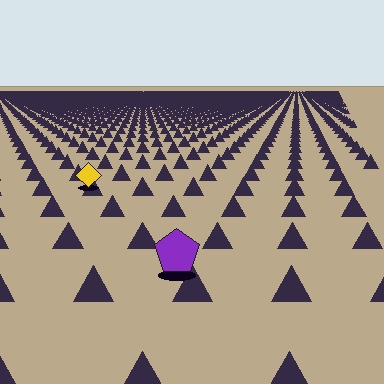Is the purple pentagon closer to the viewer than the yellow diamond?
Yes. The purple pentagon is closer — you can tell from the texture gradient: the ground texture is coarser near it.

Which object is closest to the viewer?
The purple pentagon is closest. The texture marks near it are larger and more spread out.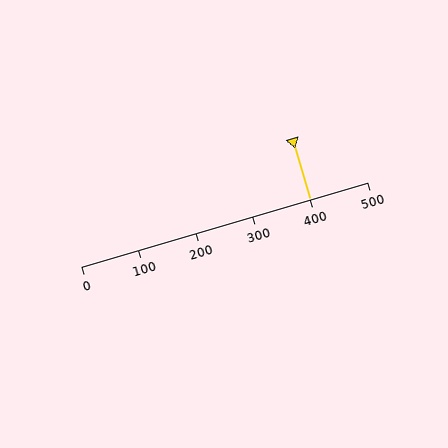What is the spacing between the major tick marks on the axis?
The major ticks are spaced 100 apart.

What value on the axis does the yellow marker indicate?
The marker indicates approximately 400.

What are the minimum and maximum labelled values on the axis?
The axis runs from 0 to 500.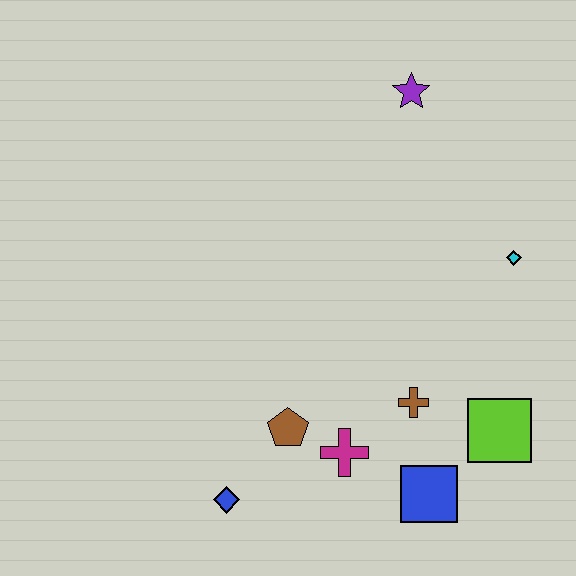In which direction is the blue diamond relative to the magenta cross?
The blue diamond is to the left of the magenta cross.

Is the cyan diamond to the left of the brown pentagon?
No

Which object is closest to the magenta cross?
The brown pentagon is closest to the magenta cross.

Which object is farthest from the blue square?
The purple star is farthest from the blue square.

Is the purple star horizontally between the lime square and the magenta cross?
Yes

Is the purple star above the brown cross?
Yes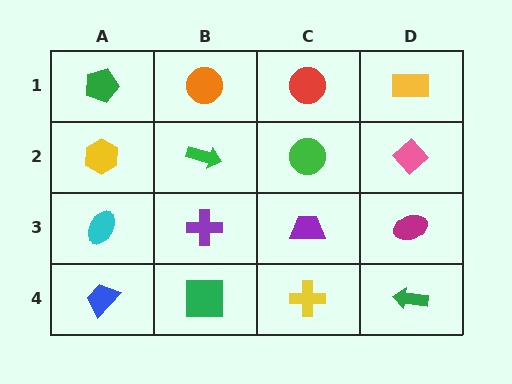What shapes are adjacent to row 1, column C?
A green circle (row 2, column C), an orange circle (row 1, column B), a yellow rectangle (row 1, column D).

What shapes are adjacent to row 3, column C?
A green circle (row 2, column C), a yellow cross (row 4, column C), a purple cross (row 3, column B), a magenta ellipse (row 3, column D).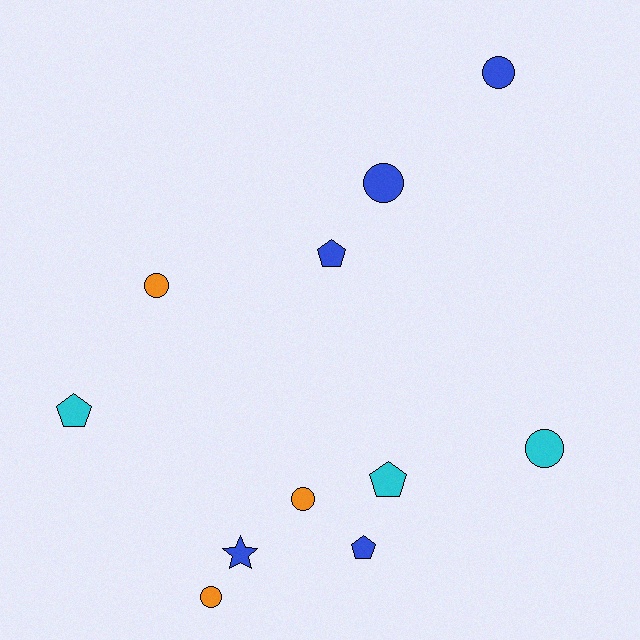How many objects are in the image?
There are 11 objects.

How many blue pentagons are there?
There are 2 blue pentagons.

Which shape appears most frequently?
Circle, with 6 objects.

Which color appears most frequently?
Blue, with 5 objects.